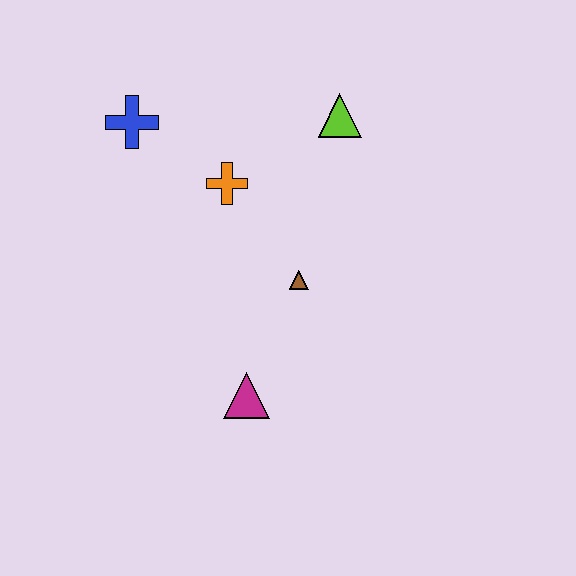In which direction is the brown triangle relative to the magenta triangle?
The brown triangle is above the magenta triangle.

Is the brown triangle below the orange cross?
Yes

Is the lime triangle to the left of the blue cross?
No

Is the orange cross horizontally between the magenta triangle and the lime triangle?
No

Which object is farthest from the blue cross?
The magenta triangle is farthest from the blue cross.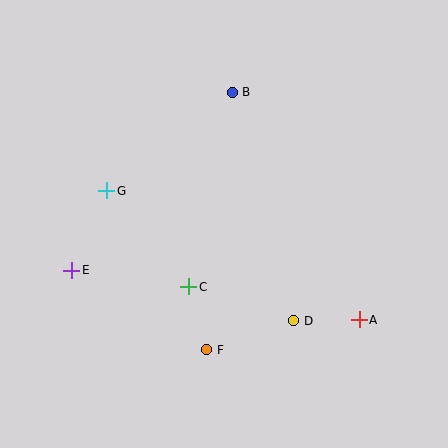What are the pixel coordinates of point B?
Point B is at (232, 92).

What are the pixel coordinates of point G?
Point G is at (107, 191).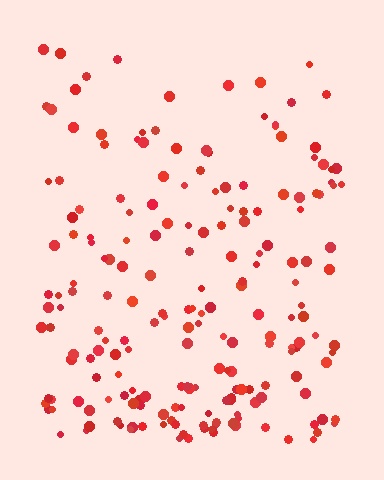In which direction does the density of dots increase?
From top to bottom, with the bottom side densest.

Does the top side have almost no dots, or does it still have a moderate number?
Still a moderate number, just noticeably fewer than the bottom.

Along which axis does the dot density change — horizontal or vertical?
Vertical.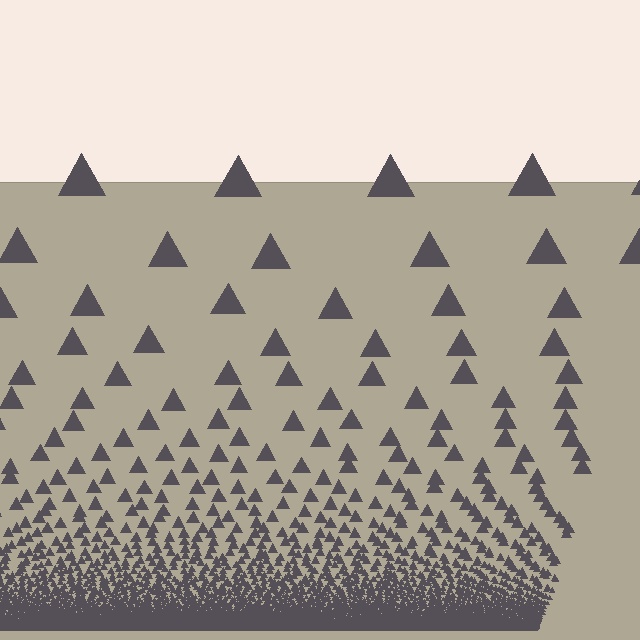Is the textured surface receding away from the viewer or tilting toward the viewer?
The surface appears to tilt toward the viewer. Texture elements get larger and sparser toward the top.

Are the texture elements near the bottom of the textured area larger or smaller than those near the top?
Smaller. The gradient is inverted — elements near the bottom are smaller and denser.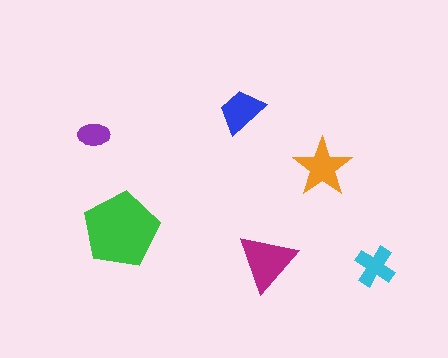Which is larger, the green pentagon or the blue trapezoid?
The green pentagon.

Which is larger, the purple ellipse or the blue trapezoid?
The blue trapezoid.